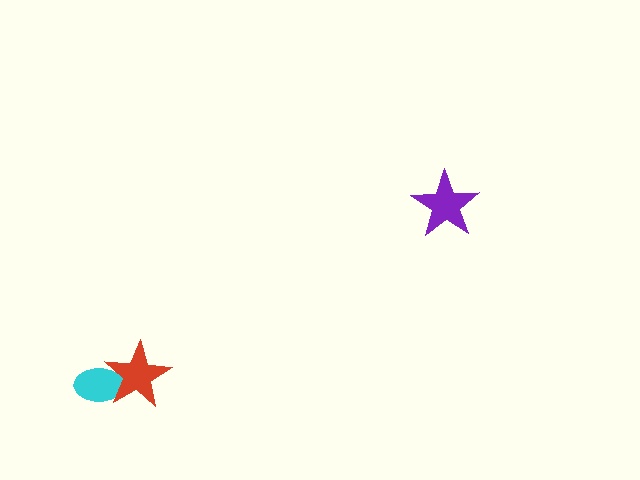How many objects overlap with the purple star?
0 objects overlap with the purple star.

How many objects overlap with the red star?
1 object overlaps with the red star.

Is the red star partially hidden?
No, no other shape covers it.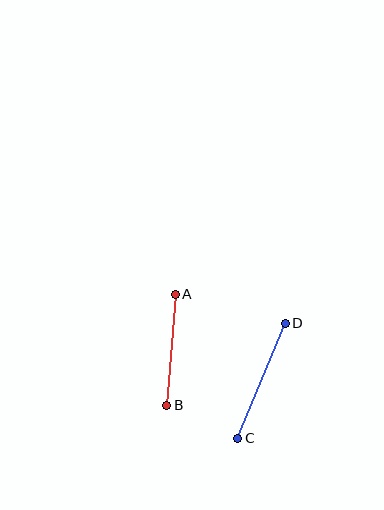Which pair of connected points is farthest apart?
Points C and D are farthest apart.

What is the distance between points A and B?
The distance is approximately 111 pixels.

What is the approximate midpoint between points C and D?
The midpoint is at approximately (262, 381) pixels.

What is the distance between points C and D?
The distance is approximately 124 pixels.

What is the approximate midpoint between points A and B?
The midpoint is at approximately (171, 350) pixels.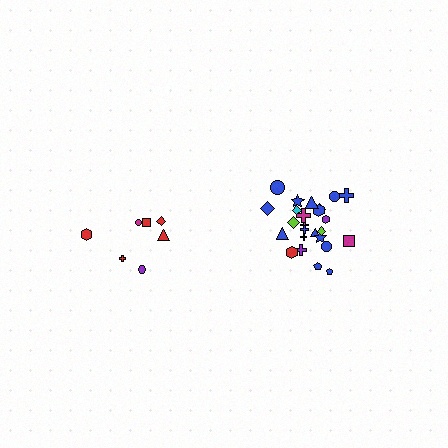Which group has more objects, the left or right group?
The right group.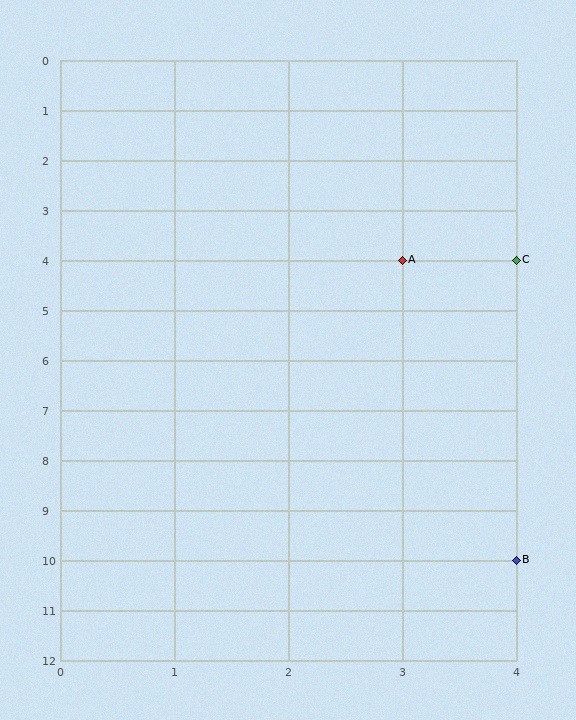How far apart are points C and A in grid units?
Points C and A are 1 column apart.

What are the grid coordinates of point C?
Point C is at grid coordinates (4, 4).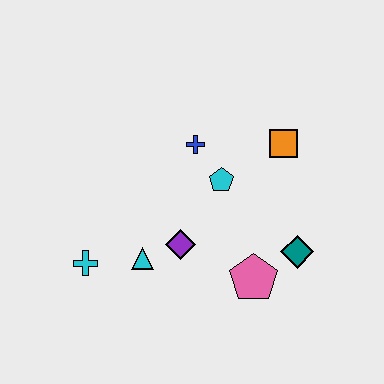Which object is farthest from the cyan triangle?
The orange square is farthest from the cyan triangle.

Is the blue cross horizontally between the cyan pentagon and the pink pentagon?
No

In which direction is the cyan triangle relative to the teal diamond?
The cyan triangle is to the left of the teal diamond.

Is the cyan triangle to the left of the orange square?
Yes